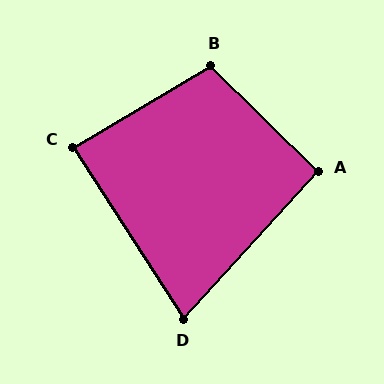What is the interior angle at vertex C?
Approximately 88 degrees (approximately right).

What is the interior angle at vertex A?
Approximately 92 degrees (approximately right).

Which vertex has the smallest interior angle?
D, at approximately 75 degrees.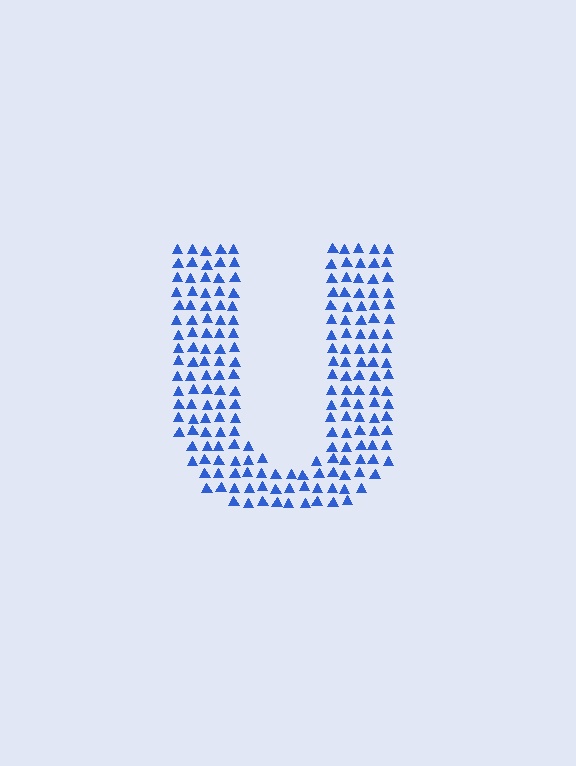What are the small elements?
The small elements are triangles.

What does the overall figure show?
The overall figure shows the letter U.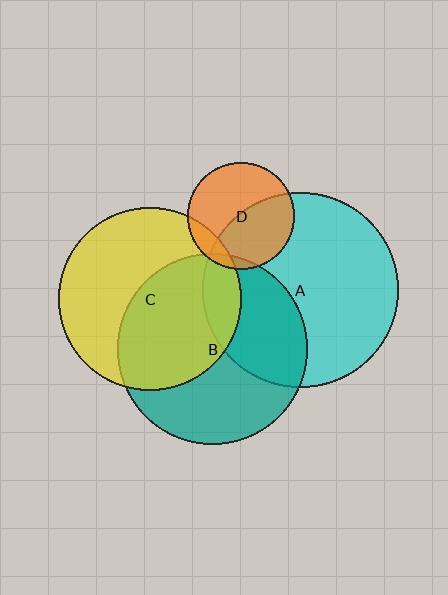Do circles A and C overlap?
Yes.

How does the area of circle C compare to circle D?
Approximately 3.0 times.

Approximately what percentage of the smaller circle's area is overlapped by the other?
Approximately 10%.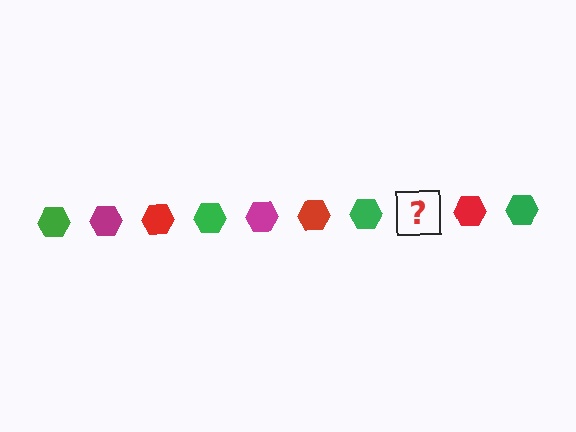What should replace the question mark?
The question mark should be replaced with a magenta hexagon.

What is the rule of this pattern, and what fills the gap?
The rule is that the pattern cycles through green, magenta, red hexagons. The gap should be filled with a magenta hexagon.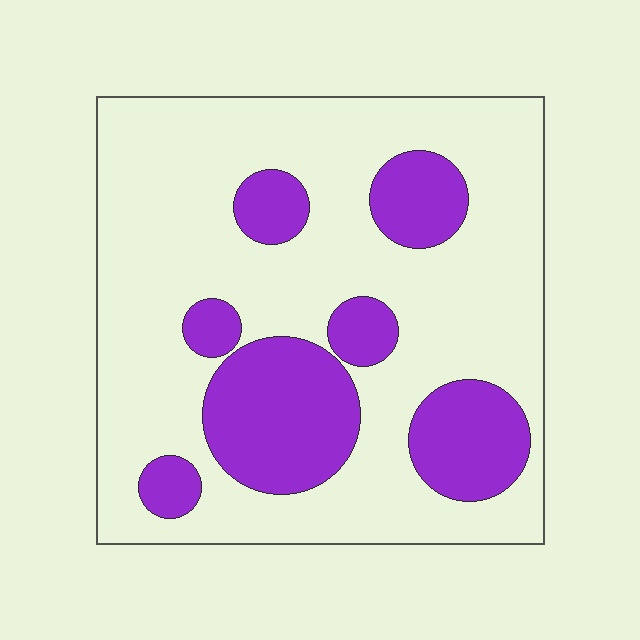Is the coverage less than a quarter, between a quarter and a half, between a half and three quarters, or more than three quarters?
Between a quarter and a half.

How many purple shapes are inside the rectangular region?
7.